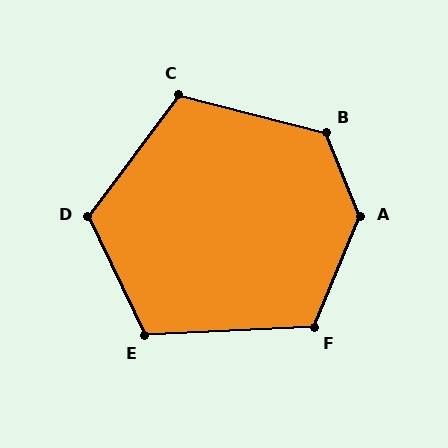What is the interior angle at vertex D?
Approximately 117 degrees (obtuse).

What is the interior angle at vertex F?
Approximately 116 degrees (obtuse).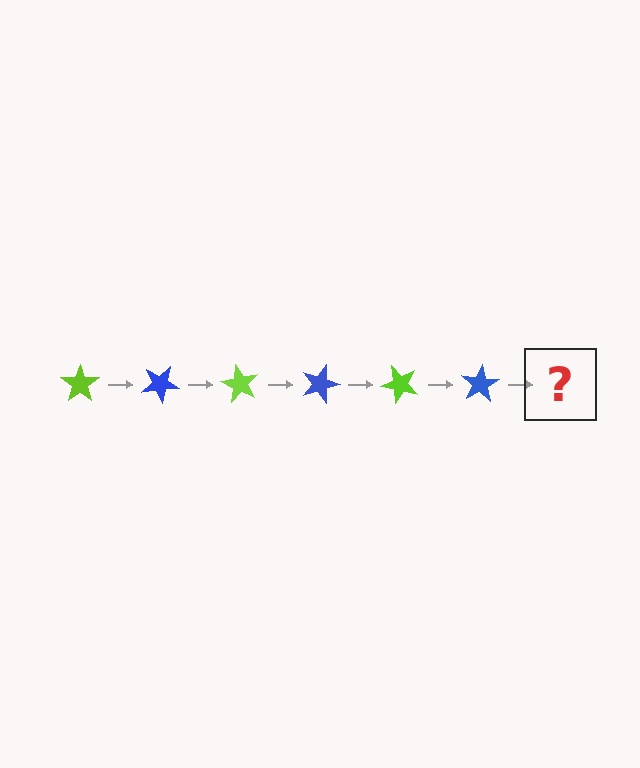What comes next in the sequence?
The next element should be a lime star, rotated 180 degrees from the start.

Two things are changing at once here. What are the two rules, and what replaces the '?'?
The two rules are that it rotates 30 degrees each step and the color cycles through lime and blue. The '?' should be a lime star, rotated 180 degrees from the start.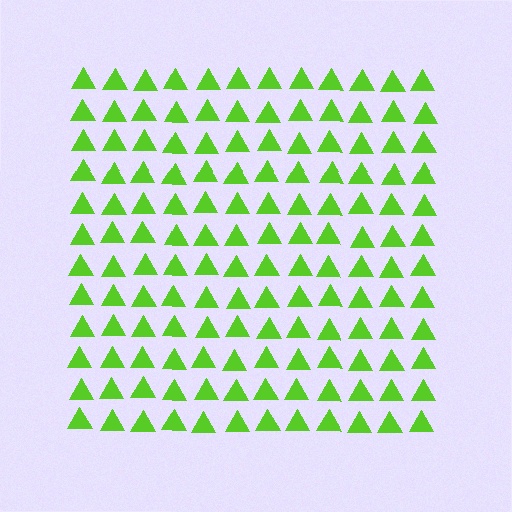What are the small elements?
The small elements are triangles.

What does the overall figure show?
The overall figure shows a square.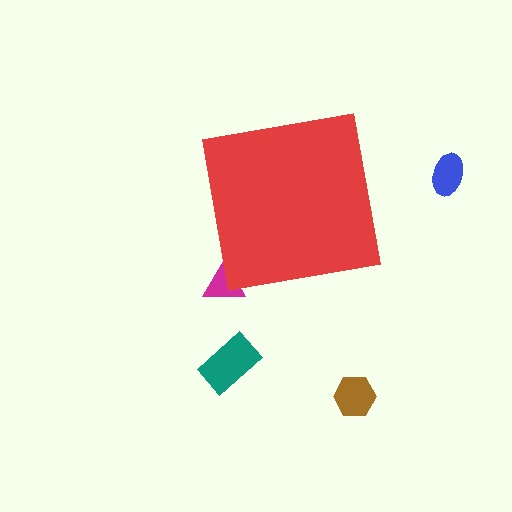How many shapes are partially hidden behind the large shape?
1 shape is partially hidden.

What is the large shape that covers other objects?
A red square.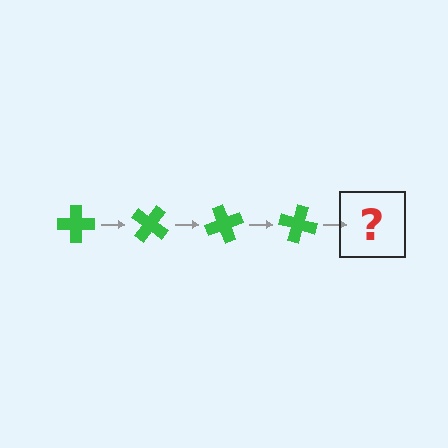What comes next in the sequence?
The next element should be a green cross rotated 140 degrees.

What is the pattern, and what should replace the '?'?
The pattern is that the cross rotates 35 degrees each step. The '?' should be a green cross rotated 140 degrees.